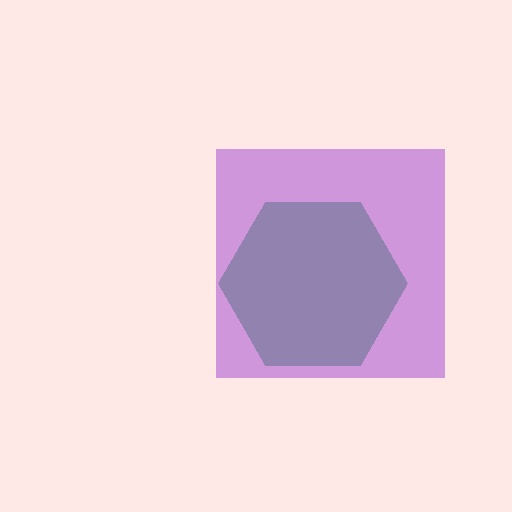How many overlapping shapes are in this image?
There are 2 overlapping shapes in the image.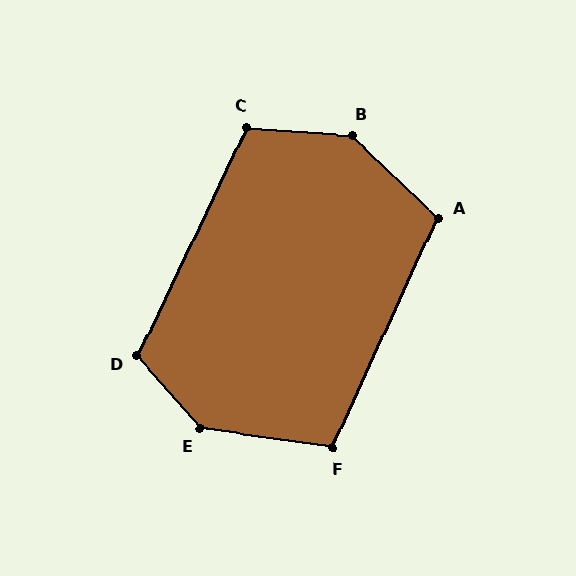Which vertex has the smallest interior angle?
F, at approximately 107 degrees.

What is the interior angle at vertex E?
Approximately 139 degrees (obtuse).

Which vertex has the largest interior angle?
B, at approximately 140 degrees.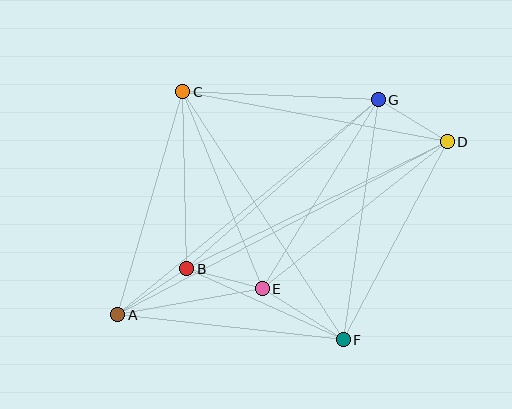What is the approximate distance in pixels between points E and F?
The distance between E and F is approximately 96 pixels.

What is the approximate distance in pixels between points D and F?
The distance between D and F is approximately 223 pixels.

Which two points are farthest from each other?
Points A and D are farthest from each other.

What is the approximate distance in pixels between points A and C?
The distance between A and C is approximately 232 pixels.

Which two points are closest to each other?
Points B and E are closest to each other.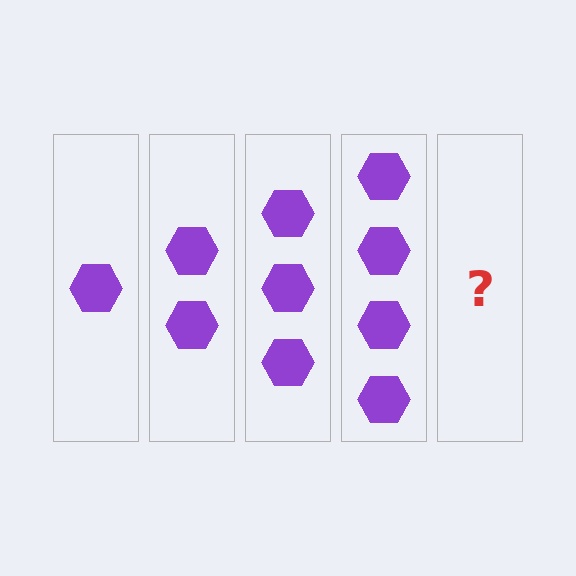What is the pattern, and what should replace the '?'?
The pattern is that each step adds one more hexagon. The '?' should be 5 hexagons.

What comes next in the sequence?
The next element should be 5 hexagons.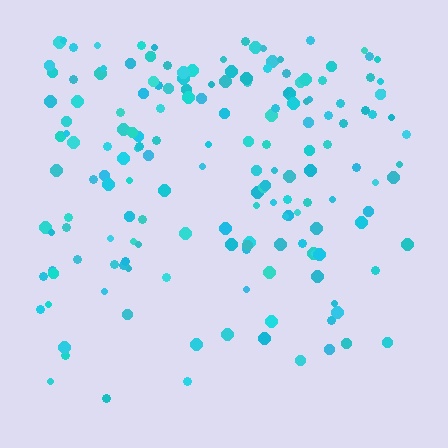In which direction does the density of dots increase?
From bottom to top, with the top side densest.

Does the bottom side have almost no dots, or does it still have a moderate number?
Still a moderate number, just noticeably fewer than the top.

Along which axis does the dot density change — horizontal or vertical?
Vertical.